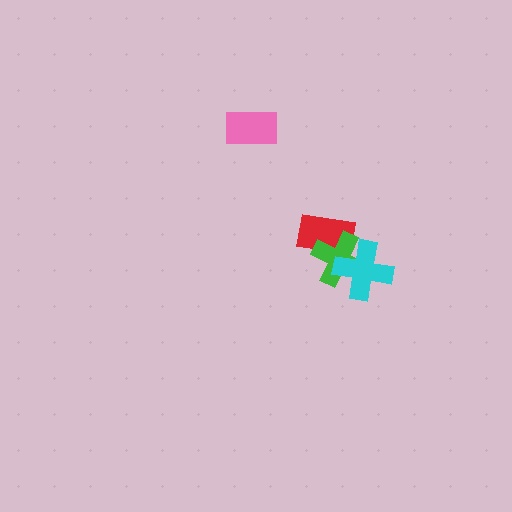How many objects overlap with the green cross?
2 objects overlap with the green cross.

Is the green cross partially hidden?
Yes, it is partially covered by another shape.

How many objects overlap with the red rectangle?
1 object overlaps with the red rectangle.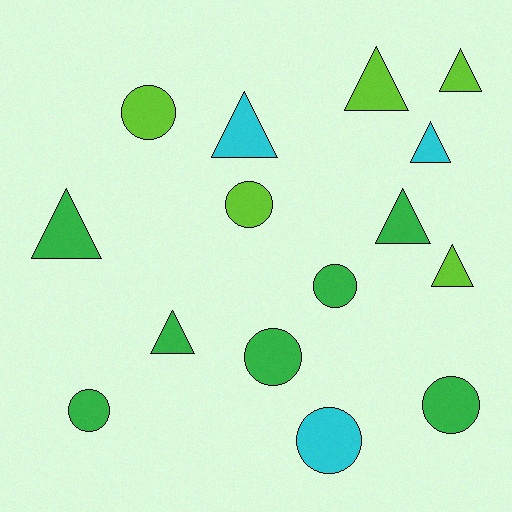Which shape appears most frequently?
Triangle, with 8 objects.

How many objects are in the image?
There are 15 objects.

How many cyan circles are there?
There is 1 cyan circle.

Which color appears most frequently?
Green, with 7 objects.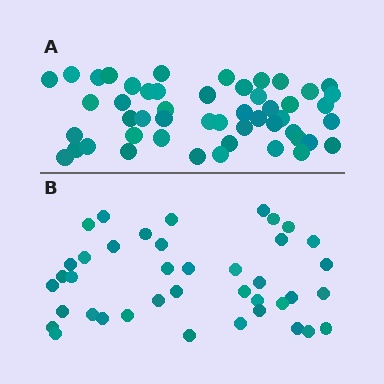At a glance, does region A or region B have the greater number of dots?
Region A (the top region) has more dots.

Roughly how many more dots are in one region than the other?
Region A has roughly 10 or so more dots than region B.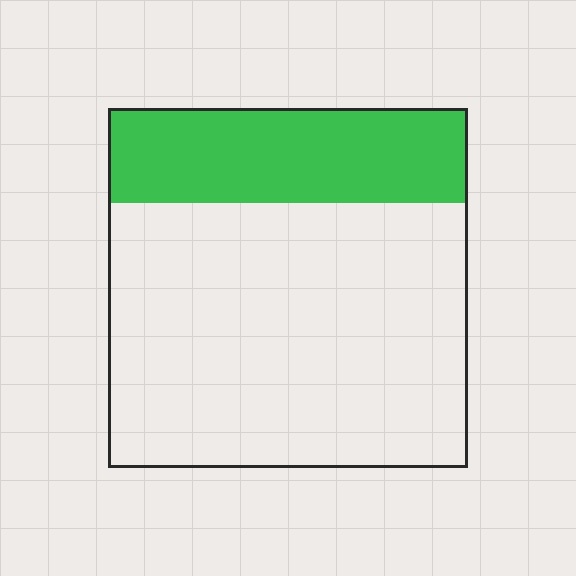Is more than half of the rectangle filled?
No.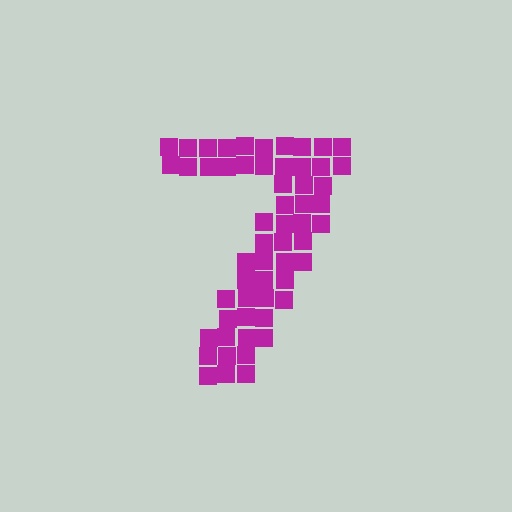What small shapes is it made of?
It is made of small squares.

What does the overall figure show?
The overall figure shows the digit 7.